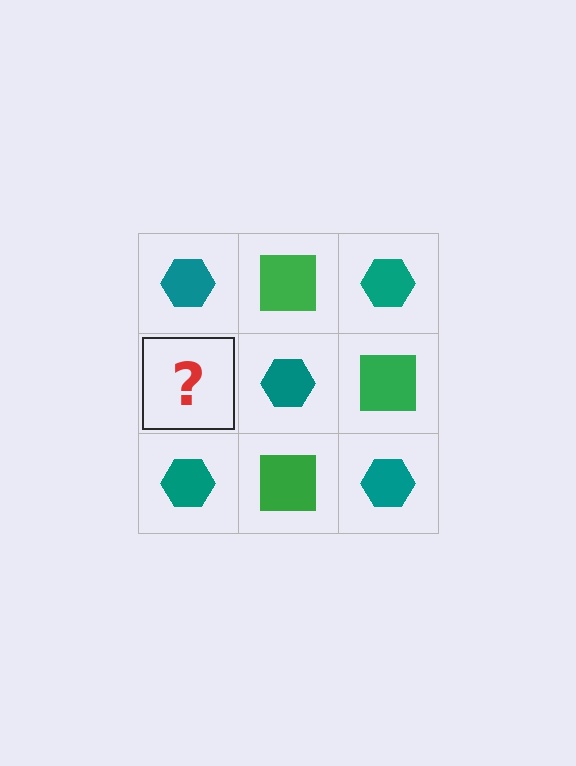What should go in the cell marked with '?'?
The missing cell should contain a green square.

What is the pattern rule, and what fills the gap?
The rule is that it alternates teal hexagon and green square in a checkerboard pattern. The gap should be filled with a green square.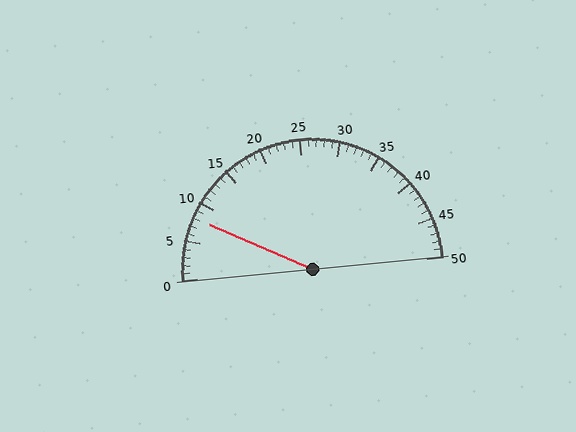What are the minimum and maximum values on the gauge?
The gauge ranges from 0 to 50.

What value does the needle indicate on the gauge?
The needle indicates approximately 8.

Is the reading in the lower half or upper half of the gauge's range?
The reading is in the lower half of the range (0 to 50).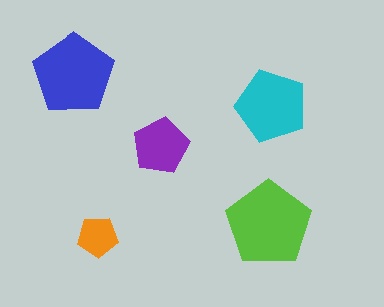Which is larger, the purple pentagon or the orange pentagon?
The purple one.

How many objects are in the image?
There are 5 objects in the image.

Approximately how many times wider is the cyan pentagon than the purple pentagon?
About 1.5 times wider.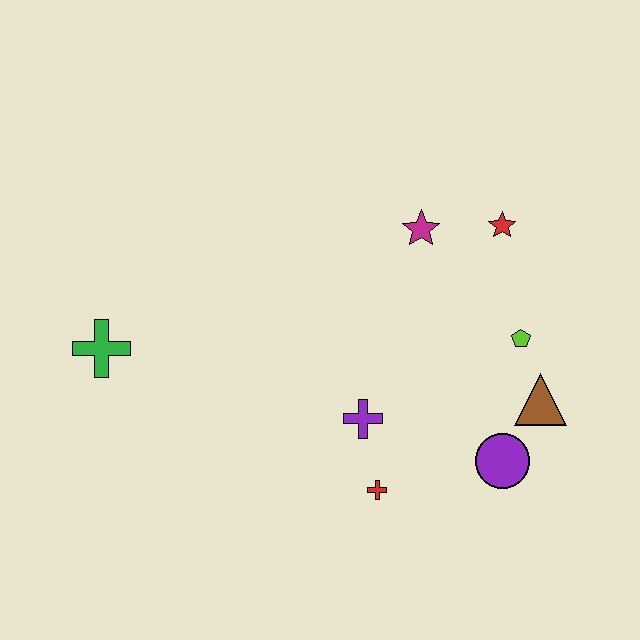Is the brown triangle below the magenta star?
Yes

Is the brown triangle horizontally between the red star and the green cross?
No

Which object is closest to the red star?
The magenta star is closest to the red star.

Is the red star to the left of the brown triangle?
Yes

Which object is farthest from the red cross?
The green cross is farthest from the red cross.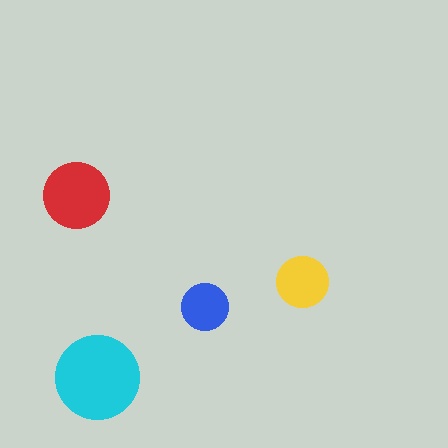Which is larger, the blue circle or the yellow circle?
The yellow one.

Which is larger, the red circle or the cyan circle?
The cyan one.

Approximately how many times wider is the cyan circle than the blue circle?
About 2 times wider.